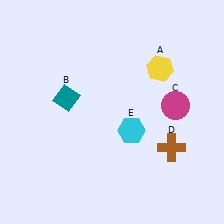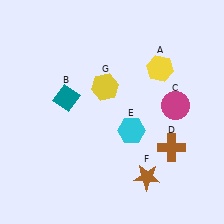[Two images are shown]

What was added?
A brown star (F), a yellow hexagon (G) were added in Image 2.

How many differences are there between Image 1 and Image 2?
There are 2 differences between the two images.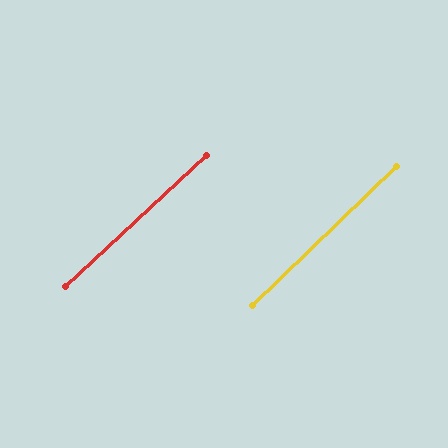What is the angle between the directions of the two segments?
Approximately 1 degree.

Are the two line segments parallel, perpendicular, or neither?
Parallel — their directions differ by only 1.2°.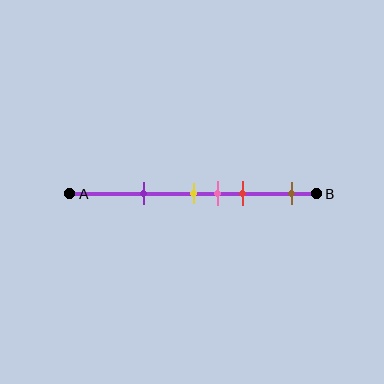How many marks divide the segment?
There are 5 marks dividing the segment.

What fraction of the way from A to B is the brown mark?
The brown mark is approximately 90% (0.9) of the way from A to B.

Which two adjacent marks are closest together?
The yellow and pink marks are the closest adjacent pair.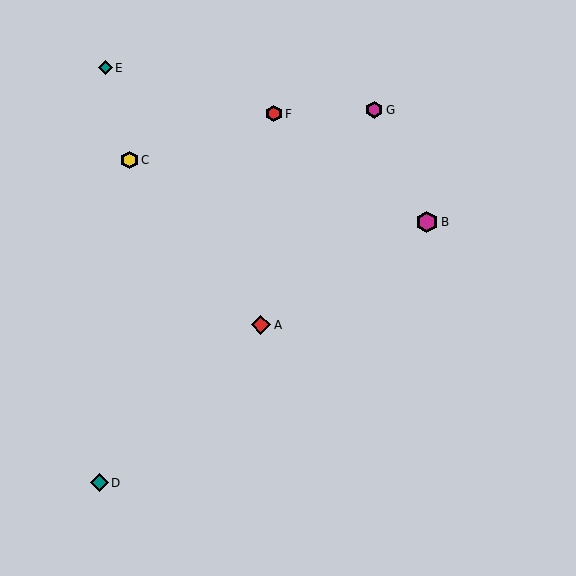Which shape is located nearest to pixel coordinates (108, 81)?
The teal diamond (labeled E) at (105, 68) is nearest to that location.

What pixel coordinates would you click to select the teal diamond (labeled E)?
Click at (105, 68) to select the teal diamond E.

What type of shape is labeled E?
Shape E is a teal diamond.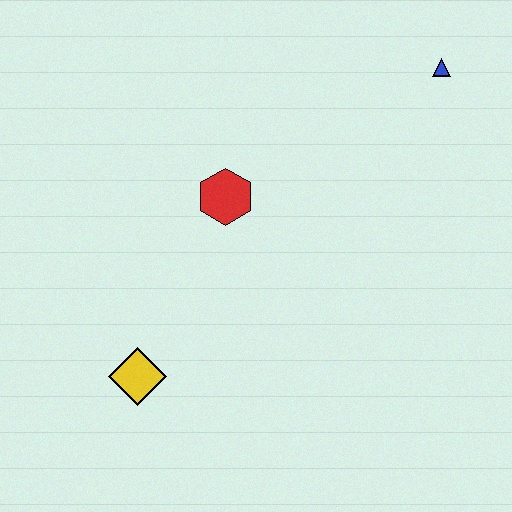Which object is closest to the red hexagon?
The yellow diamond is closest to the red hexagon.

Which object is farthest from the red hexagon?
The blue triangle is farthest from the red hexagon.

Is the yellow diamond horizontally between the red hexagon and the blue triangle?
No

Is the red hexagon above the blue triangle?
No